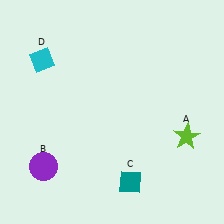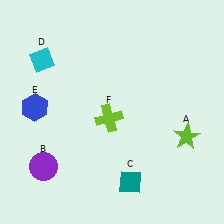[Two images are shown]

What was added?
A blue hexagon (E), a lime cross (F) were added in Image 2.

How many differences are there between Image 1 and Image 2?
There are 2 differences between the two images.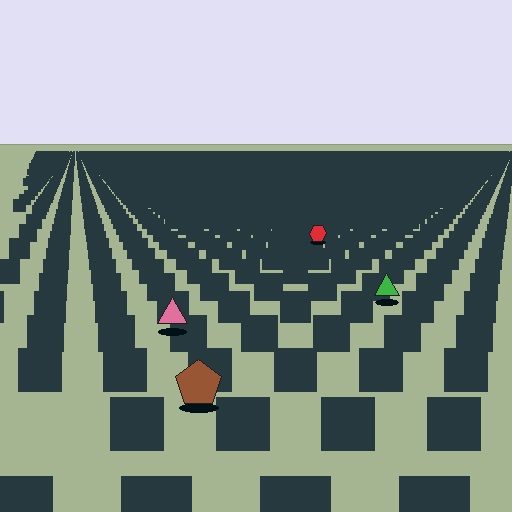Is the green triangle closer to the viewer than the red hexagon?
Yes. The green triangle is closer — you can tell from the texture gradient: the ground texture is coarser near it.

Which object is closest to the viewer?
The brown pentagon is closest. The texture marks near it are larger and more spread out.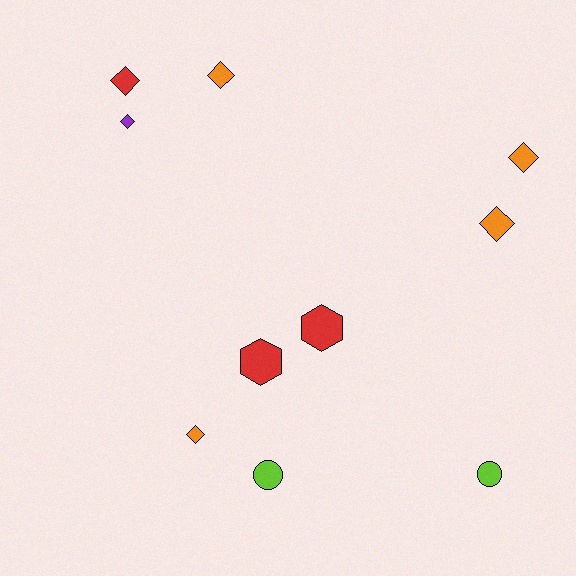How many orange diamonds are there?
There are 4 orange diamonds.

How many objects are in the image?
There are 10 objects.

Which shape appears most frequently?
Diamond, with 6 objects.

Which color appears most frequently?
Orange, with 4 objects.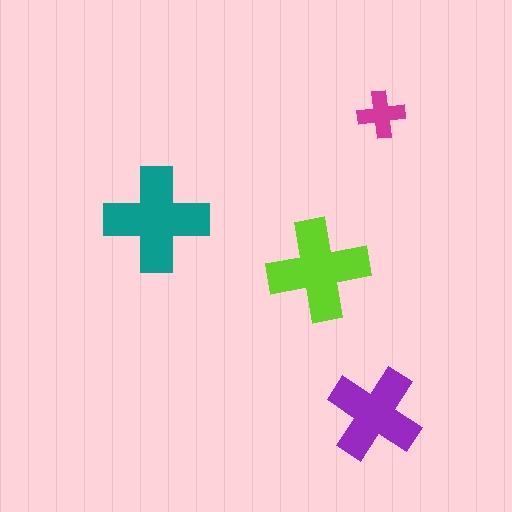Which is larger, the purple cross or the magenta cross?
The purple one.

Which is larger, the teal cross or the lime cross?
The teal one.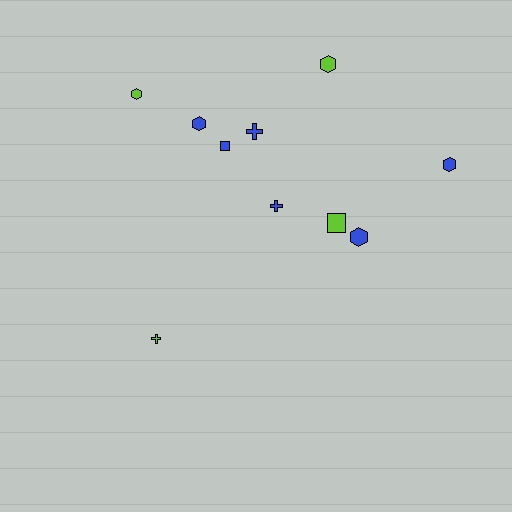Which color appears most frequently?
Blue, with 6 objects.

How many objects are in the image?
There are 10 objects.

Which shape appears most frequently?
Hexagon, with 5 objects.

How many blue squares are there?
There is 1 blue square.